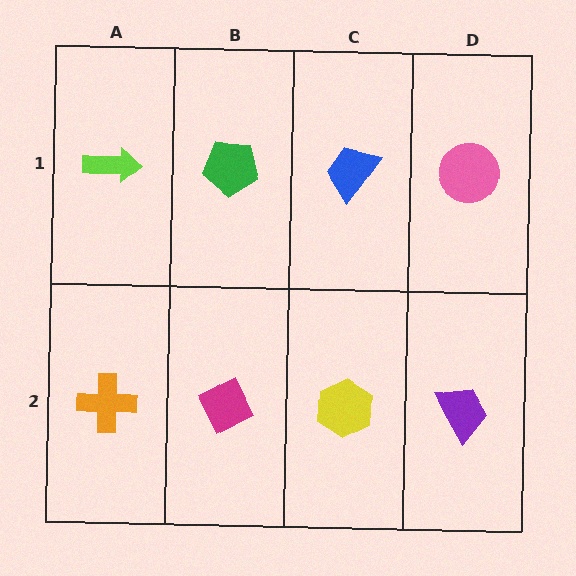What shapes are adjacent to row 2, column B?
A green pentagon (row 1, column B), an orange cross (row 2, column A), a yellow hexagon (row 2, column C).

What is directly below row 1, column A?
An orange cross.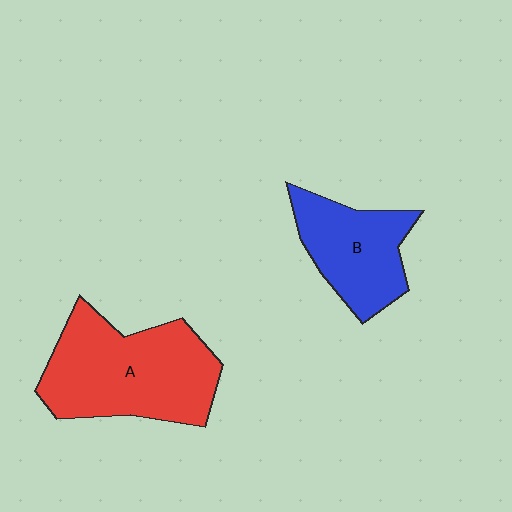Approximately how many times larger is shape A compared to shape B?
Approximately 1.6 times.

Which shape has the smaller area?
Shape B (blue).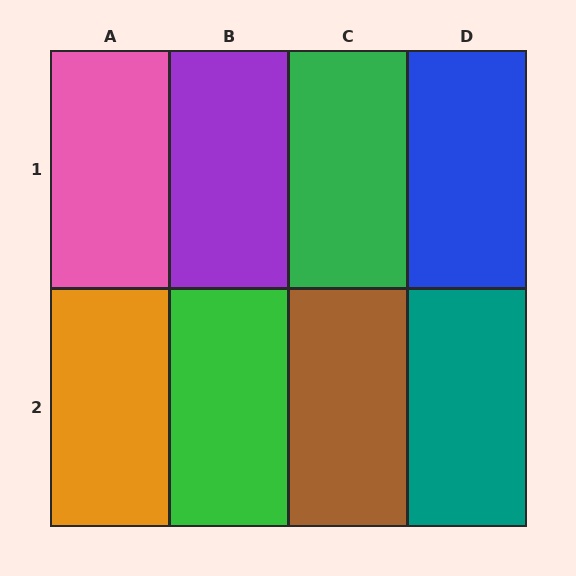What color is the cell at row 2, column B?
Green.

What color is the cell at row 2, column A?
Orange.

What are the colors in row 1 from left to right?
Pink, purple, green, blue.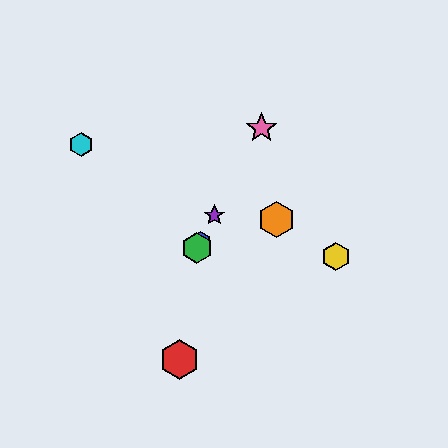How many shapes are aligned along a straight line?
4 shapes (the blue hexagon, the green hexagon, the purple star, the pink star) are aligned along a straight line.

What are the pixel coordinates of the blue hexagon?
The blue hexagon is at (201, 241).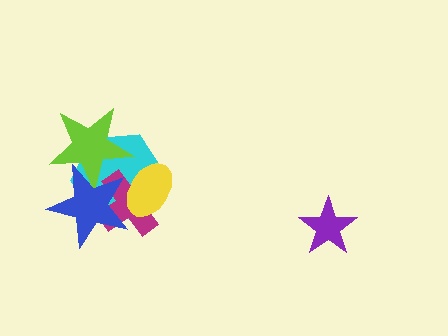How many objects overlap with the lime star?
3 objects overlap with the lime star.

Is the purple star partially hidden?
No, no other shape covers it.